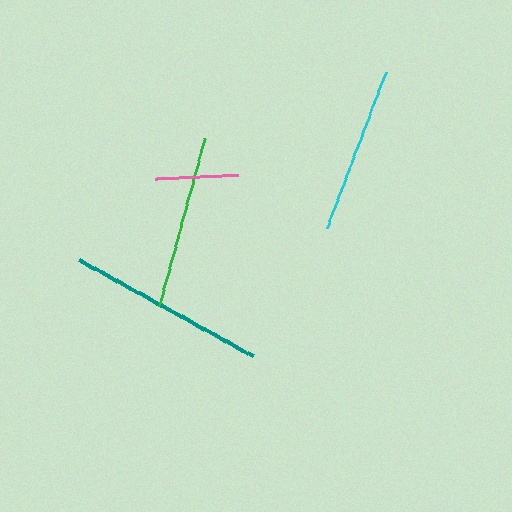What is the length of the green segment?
The green segment is approximately 174 pixels long.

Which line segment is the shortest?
The pink line is the shortest at approximately 83 pixels.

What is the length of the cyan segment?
The cyan segment is approximately 167 pixels long.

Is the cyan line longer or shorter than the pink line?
The cyan line is longer than the pink line.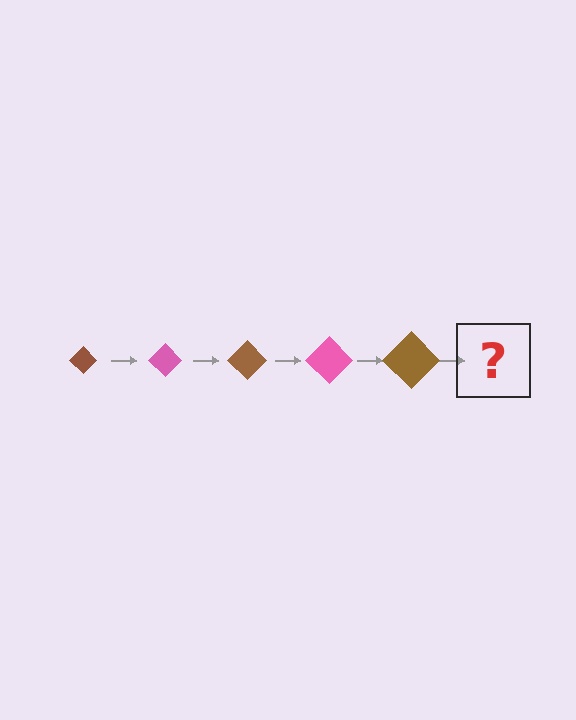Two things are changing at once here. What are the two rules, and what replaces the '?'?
The two rules are that the diamond grows larger each step and the color cycles through brown and pink. The '?' should be a pink diamond, larger than the previous one.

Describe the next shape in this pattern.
It should be a pink diamond, larger than the previous one.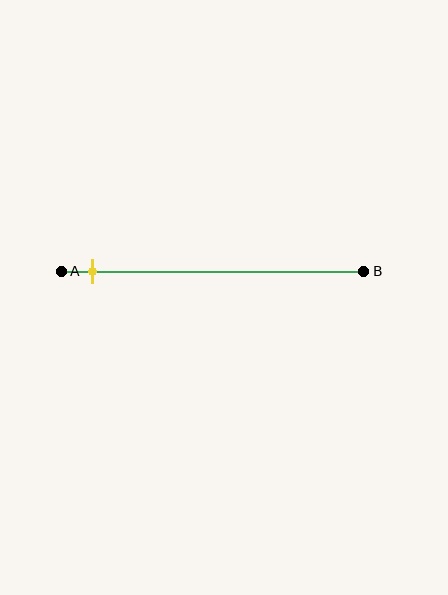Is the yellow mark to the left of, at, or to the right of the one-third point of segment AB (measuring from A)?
The yellow mark is to the left of the one-third point of segment AB.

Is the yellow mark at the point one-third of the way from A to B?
No, the mark is at about 10% from A, not at the 33% one-third point.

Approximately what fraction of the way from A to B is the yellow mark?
The yellow mark is approximately 10% of the way from A to B.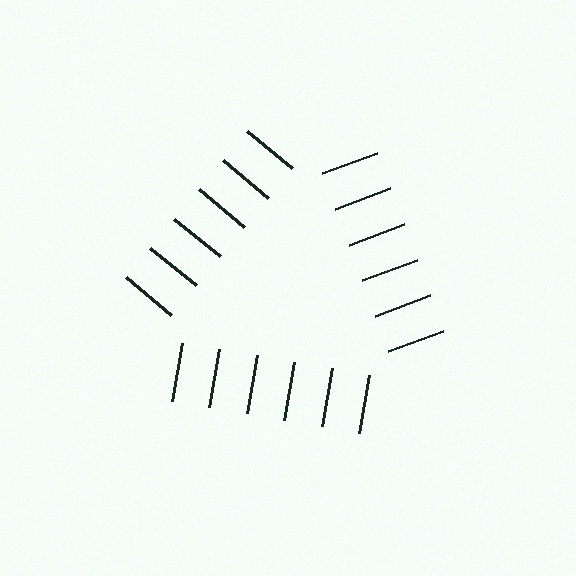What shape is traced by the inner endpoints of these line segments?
An illusory triangle — the line segments terminate on its edges but no continuous stroke is drawn.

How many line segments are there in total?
18 — 6 along each of the 3 edges.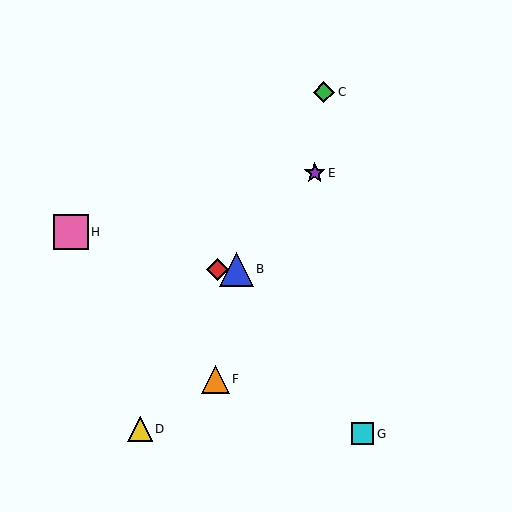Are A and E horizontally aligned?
No, A is at y≈269 and E is at y≈173.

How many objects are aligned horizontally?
2 objects (A, B) are aligned horizontally.